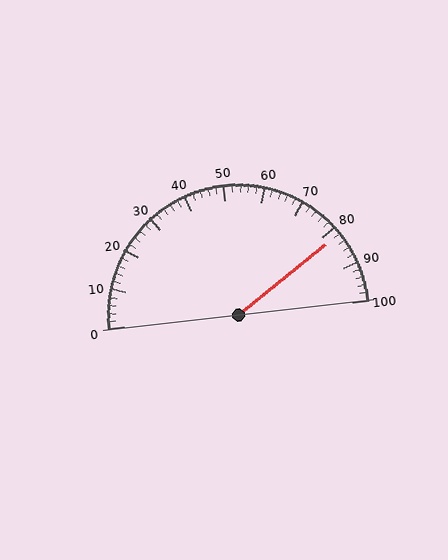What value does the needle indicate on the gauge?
The needle indicates approximately 82.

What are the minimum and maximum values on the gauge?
The gauge ranges from 0 to 100.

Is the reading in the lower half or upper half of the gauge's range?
The reading is in the upper half of the range (0 to 100).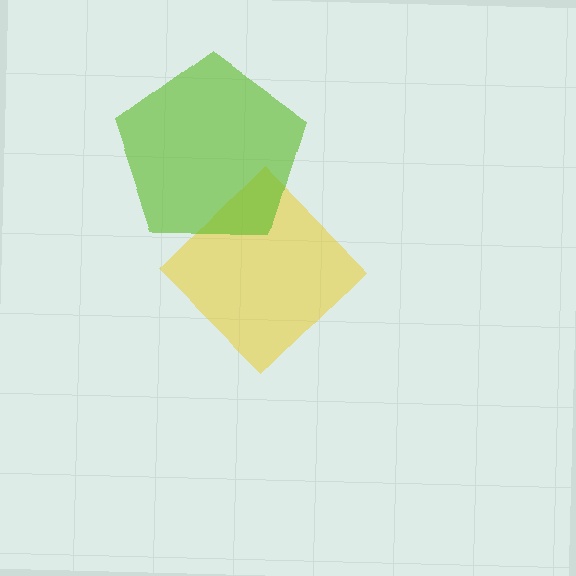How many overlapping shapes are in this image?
There are 2 overlapping shapes in the image.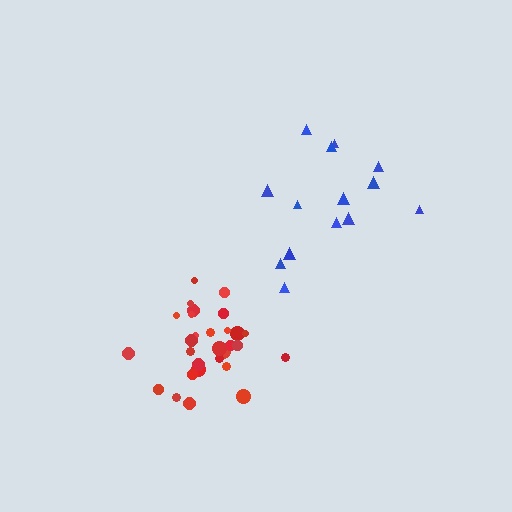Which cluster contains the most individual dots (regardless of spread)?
Red (29).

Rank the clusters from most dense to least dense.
red, blue.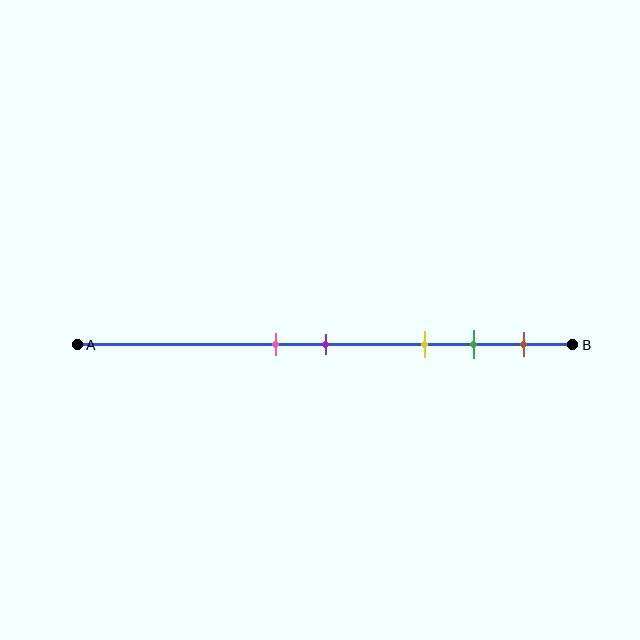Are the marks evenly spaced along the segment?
No, the marks are not evenly spaced.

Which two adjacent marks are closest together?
The pink and purple marks are the closest adjacent pair.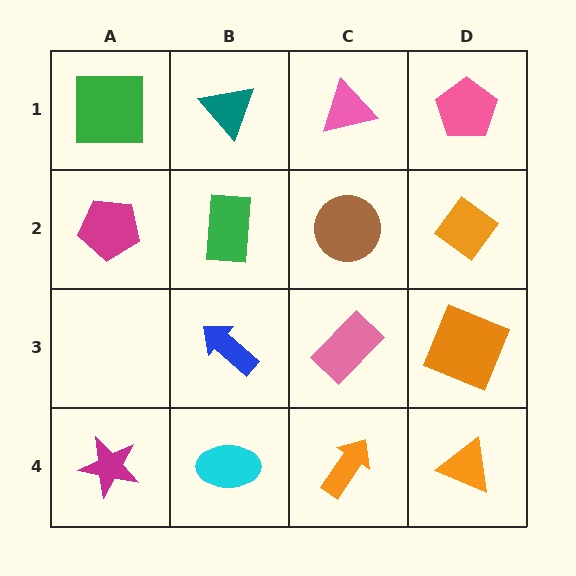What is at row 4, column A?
A magenta star.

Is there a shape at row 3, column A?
No, that cell is empty.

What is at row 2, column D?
An orange diamond.